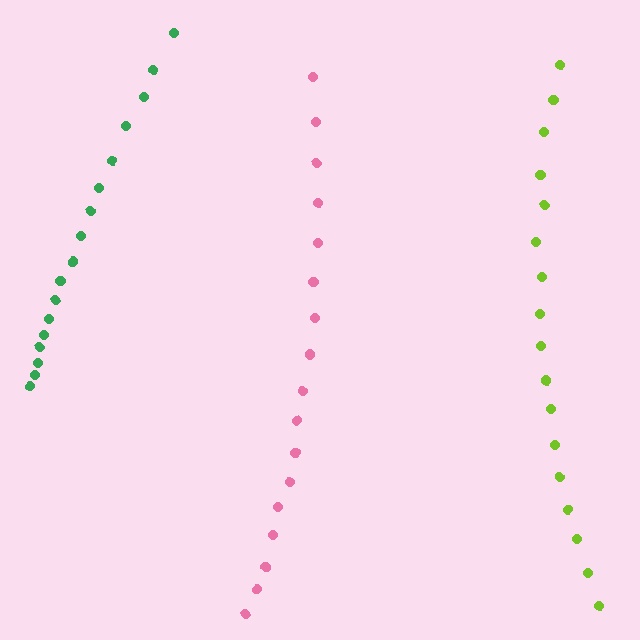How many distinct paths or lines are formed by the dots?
There are 3 distinct paths.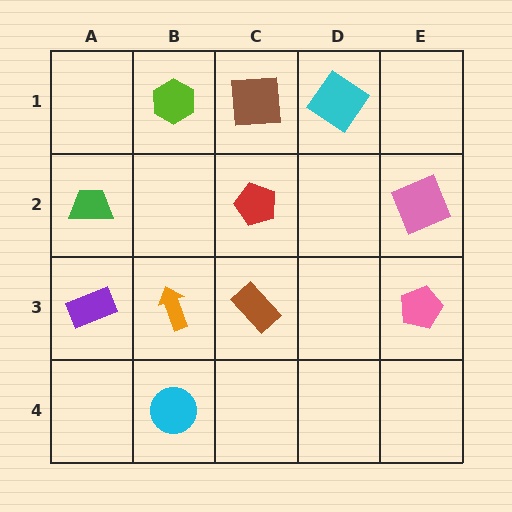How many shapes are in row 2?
3 shapes.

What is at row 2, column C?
A red pentagon.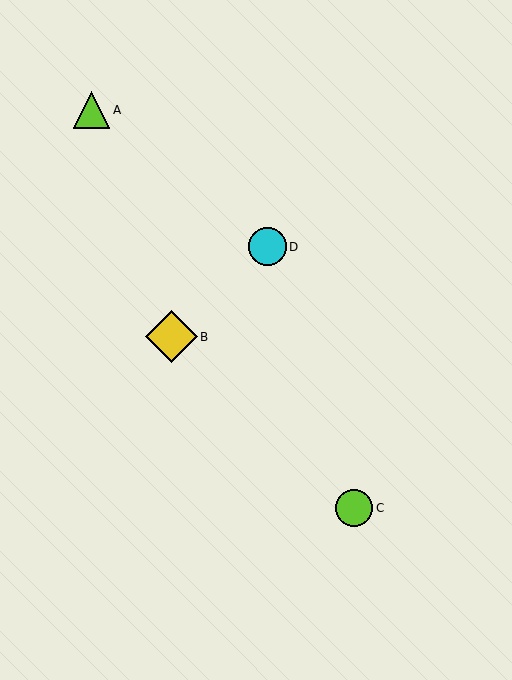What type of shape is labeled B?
Shape B is a yellow diamond.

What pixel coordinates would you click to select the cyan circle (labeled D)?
Click at (267, 247) to select the cyan circle D.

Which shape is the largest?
The yellow diamond (labeled B) is the largest.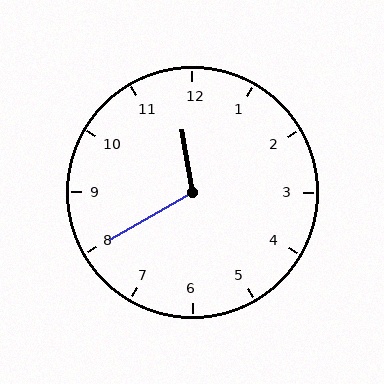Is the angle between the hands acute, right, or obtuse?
It is obtuse.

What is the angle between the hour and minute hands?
Approximately 110 degrees.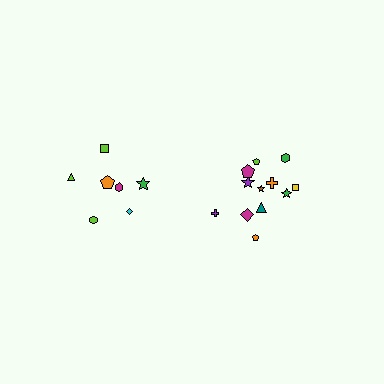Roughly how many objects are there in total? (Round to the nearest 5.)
Roughly 20 objects in total.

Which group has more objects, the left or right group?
The right group.